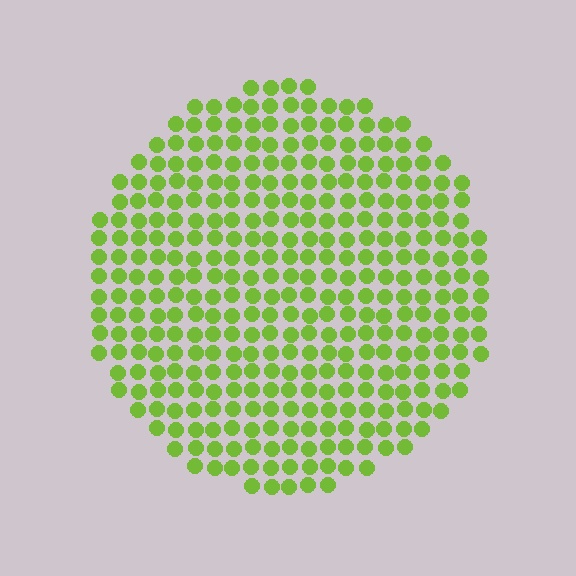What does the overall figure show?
The overall figure shows a circle.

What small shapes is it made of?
It is made of small circles.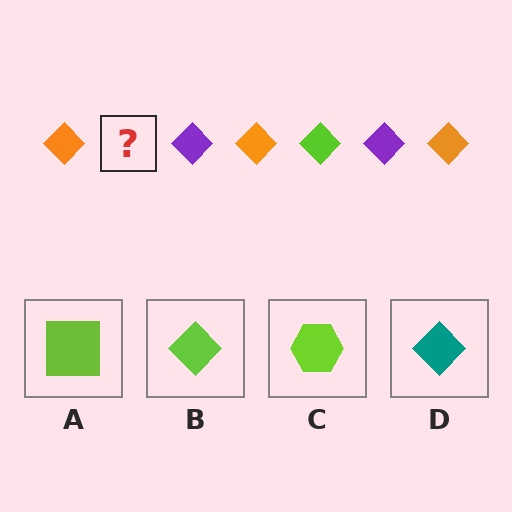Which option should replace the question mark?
Option B.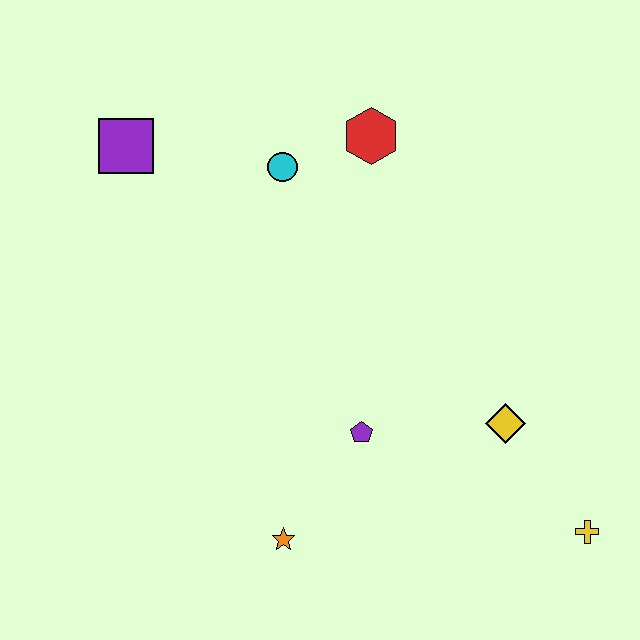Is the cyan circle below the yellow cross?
No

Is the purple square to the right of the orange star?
No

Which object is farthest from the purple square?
The yellow cross is farthest from the purple square.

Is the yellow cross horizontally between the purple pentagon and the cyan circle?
No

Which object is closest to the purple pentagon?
The orange star is closest to the purple pentagon.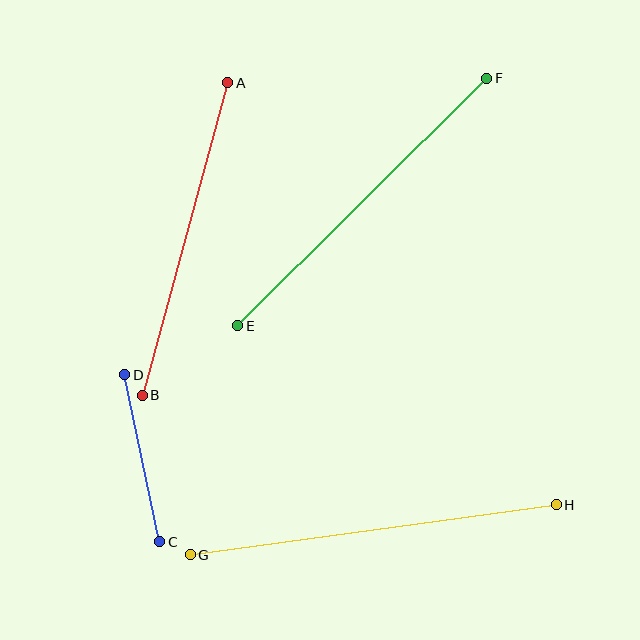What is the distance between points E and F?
The distance is approximately 351 pixels.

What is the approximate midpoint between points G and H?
The midpoint is at approximately (373, 530) pixels.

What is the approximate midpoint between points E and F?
The midpoint is at approximately (362, 202) pixels.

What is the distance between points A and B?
The distance is approximately 324 pixels.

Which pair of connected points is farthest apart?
Points G and H are farthest apart.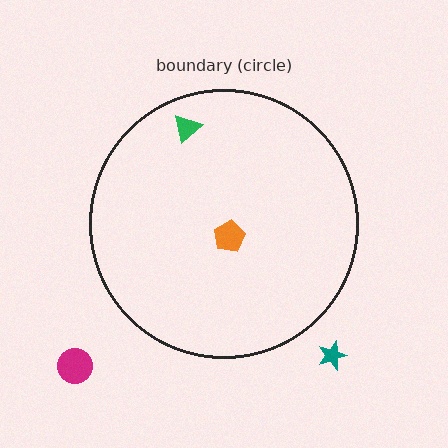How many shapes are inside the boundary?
2 inside, 2 outside.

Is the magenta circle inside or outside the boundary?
Outside.